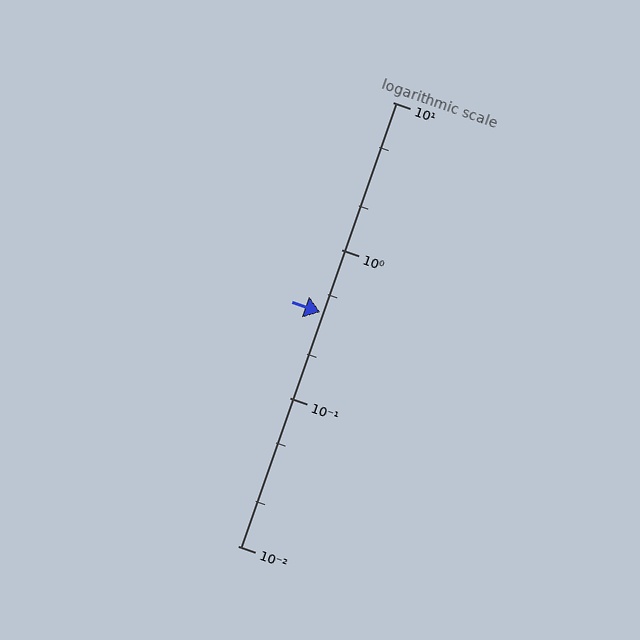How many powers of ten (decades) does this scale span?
The scale spans 3 decades, from 0.01 to 10.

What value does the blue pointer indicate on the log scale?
The pointer indicates approximately 0.38.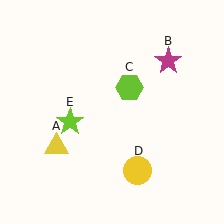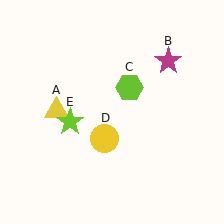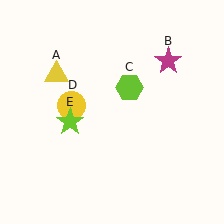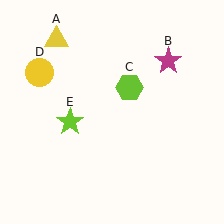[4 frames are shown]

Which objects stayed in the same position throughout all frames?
Magenta star (object B) and lime hexagon (object C) and lime star (object E) remained stationary.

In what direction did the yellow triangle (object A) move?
The yellow triangle (object A) moved up.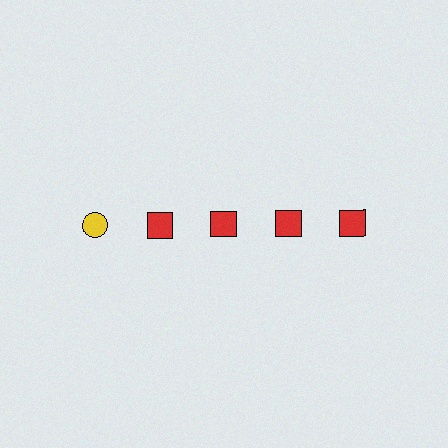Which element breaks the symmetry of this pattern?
The yellow circle in the top row, leftmost column breaks the symmetry. All other shapes are red squares.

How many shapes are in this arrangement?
There are 5 shapes arranged in a grid pattern.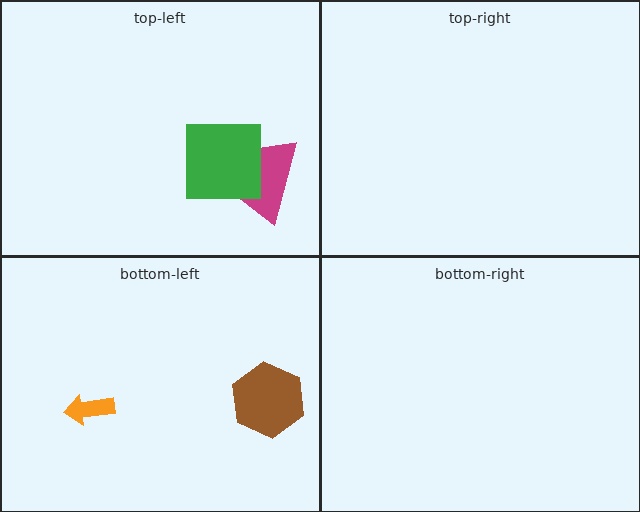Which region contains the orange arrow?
The bottom-left region.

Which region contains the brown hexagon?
The bottom-left region.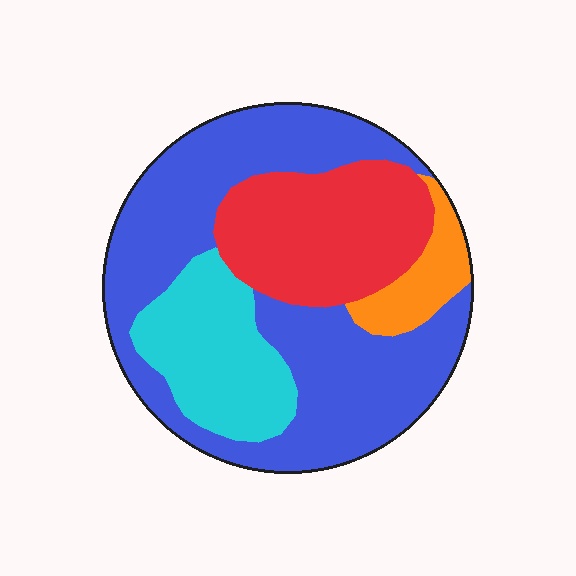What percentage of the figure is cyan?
Cyan takes up about one sixth (1/6) of the figure.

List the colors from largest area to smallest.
From largest to smallest: blue, red, cyan, orange.